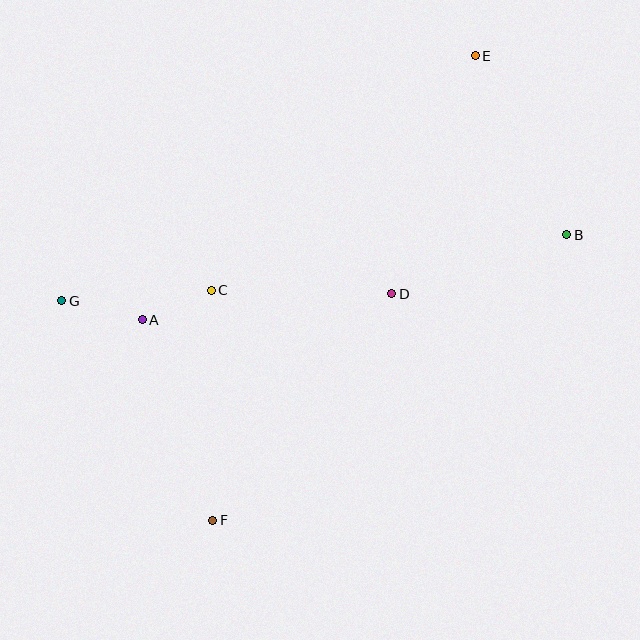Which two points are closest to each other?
Points A and C are closest to each other.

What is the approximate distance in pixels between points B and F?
The distance between B and F is approximately 454 pixels.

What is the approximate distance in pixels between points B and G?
The distance between B and G is approximately 509 pixels.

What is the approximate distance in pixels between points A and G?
The distance between A and G is approximately 83 pixels.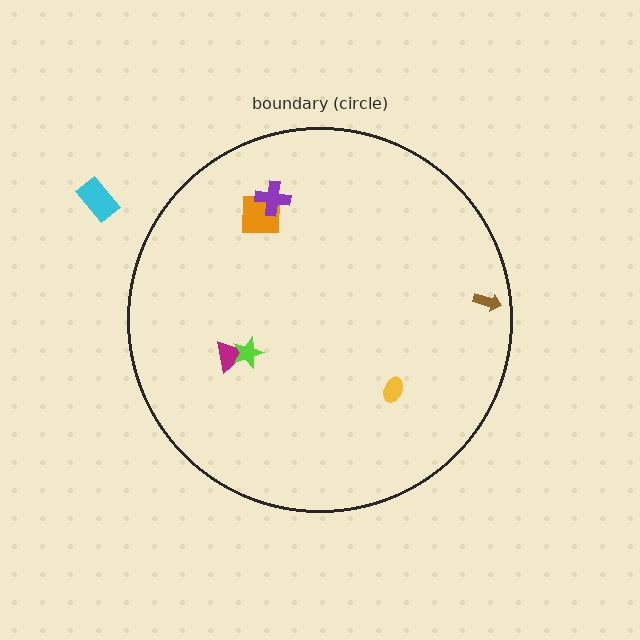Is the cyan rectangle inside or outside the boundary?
Outside.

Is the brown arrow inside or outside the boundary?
Inside.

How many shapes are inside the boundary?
6 inside, 1 outside.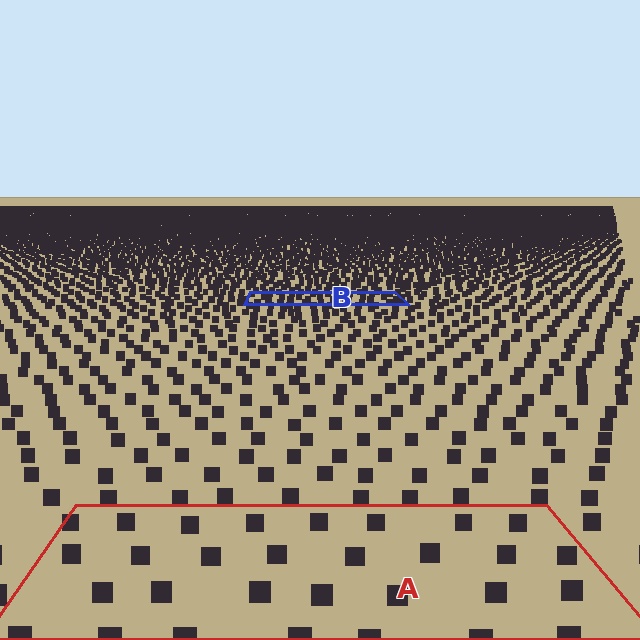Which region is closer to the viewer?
Region A is closer. The texture elements there are larger and more spread out.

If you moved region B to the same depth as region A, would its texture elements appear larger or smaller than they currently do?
They would appear larger. At a closer depth, the same texture elements are projected at a bigger on-screen size.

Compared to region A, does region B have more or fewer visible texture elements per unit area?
Region B has more texture elements per unit area — they are packed more densely because it is farther away.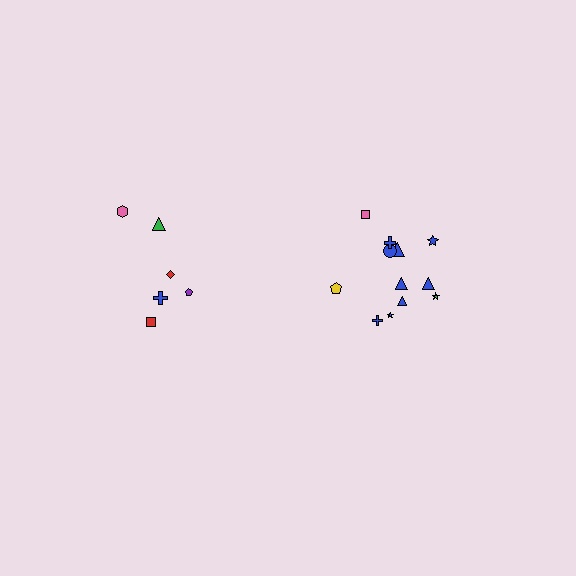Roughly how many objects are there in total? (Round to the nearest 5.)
Roughly 20 objects in total.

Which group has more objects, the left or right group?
The right group.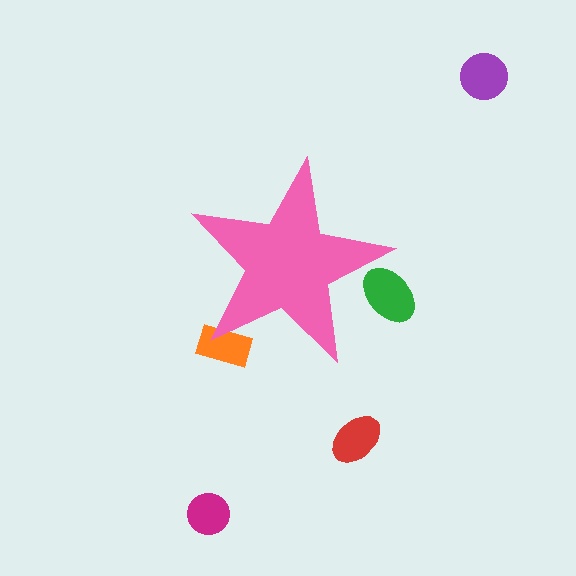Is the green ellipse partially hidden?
Yes, the green ellipse is partially hidden behind the pink star.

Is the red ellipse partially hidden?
No, the red ellipse is fully visible.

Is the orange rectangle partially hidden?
Yes, the orange rectangle is partially hidden behind the pink star.